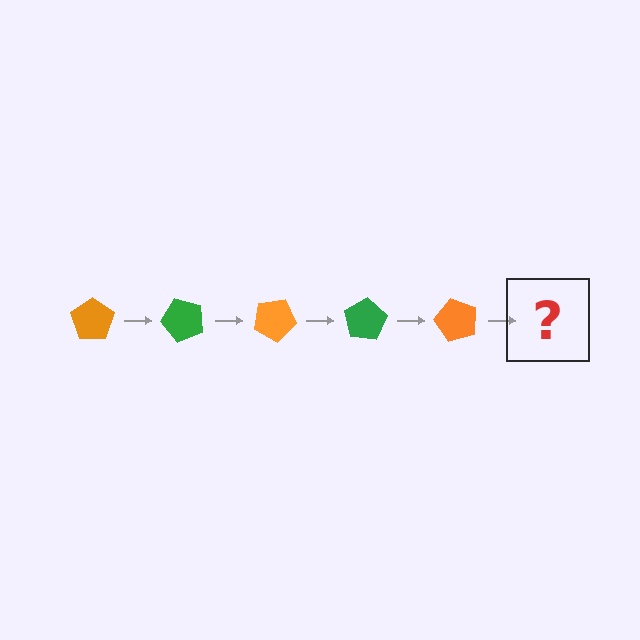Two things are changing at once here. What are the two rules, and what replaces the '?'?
The two rules are that it rotates 50 degrees each step and the color cycles through orange and green. The '?' should be a green pentagon, rotated 250 degrees from the start.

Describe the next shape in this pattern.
It should be a green pentagon, rotated 250 degrees from the start.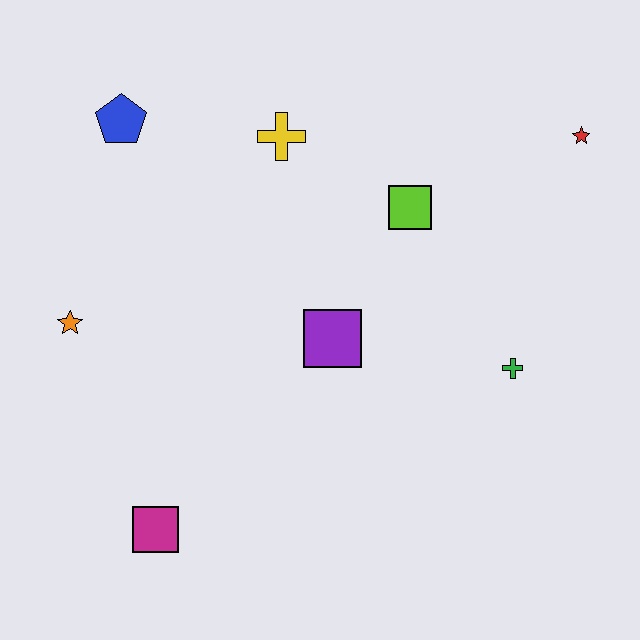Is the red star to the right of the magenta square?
Yes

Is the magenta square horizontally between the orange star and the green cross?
Yes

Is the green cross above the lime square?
No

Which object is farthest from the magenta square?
The red star is farthest from the magenta square.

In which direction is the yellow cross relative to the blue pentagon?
The yellow cross is to the right of the blue pentagon.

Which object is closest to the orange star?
The blue pentagon is closest to the orange star.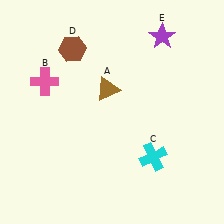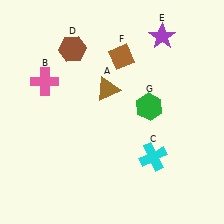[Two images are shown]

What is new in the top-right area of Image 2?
A green hexagon (G) was added in the top-right area of Image 2.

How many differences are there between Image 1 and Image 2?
There are 2 differences between the two images.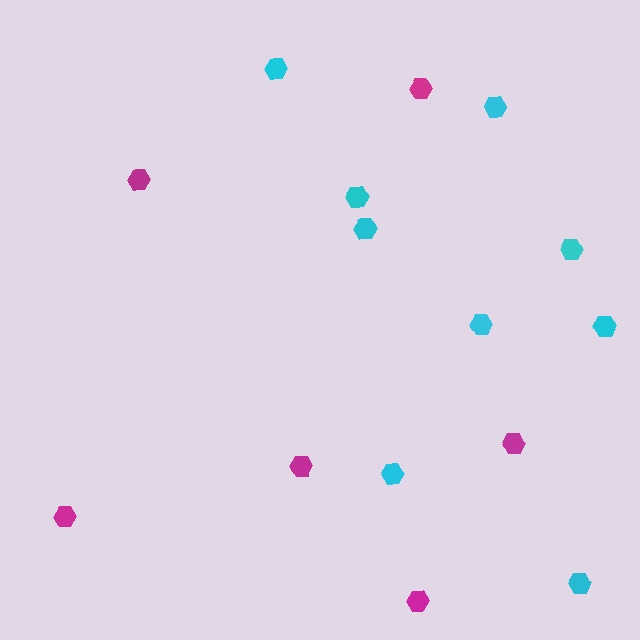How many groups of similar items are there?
There are 2 groups: one group of cyan hexagons (9) and one group of magenta hexagons (6).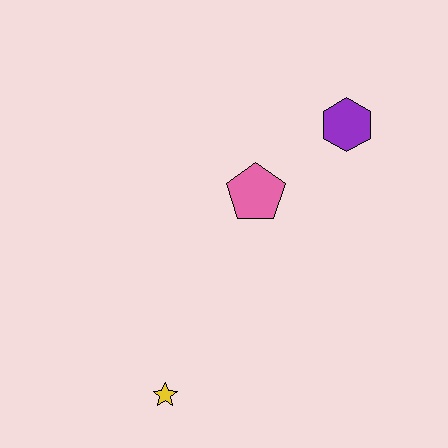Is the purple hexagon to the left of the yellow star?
No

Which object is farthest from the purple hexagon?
The yellow star is farthest from the purple hexagon.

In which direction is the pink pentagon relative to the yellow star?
The pink pentagon is above the yellow star.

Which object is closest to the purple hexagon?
The pink pentagon is closest to the purple hexagon.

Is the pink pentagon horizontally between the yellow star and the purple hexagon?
Yes